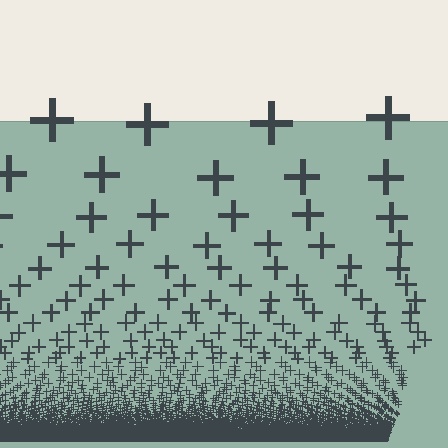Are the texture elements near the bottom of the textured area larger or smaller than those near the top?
Smaller. The gradient is inverted — elements near the bottom are smaller and denser.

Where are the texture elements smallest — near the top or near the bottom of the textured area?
Near the bottom.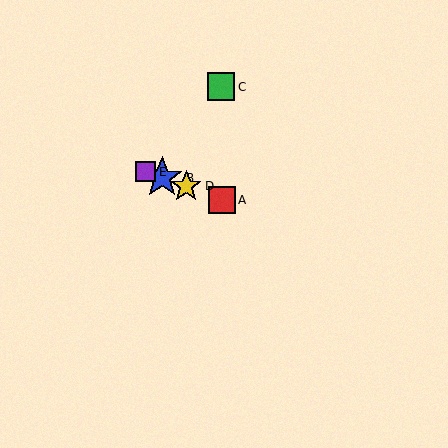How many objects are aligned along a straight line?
4 objects (A, B, D, E) are aligned along a straight line.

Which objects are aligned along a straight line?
Objects A, B, D, E are aligned along a straight line.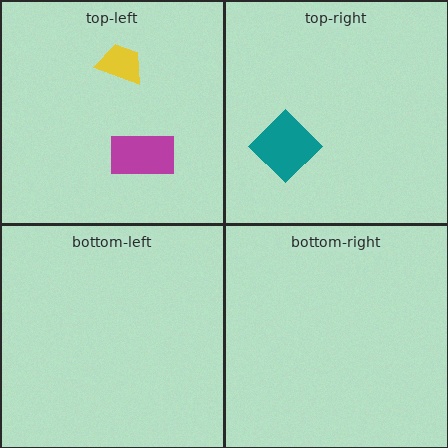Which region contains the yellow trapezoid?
The top-left region.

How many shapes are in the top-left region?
2.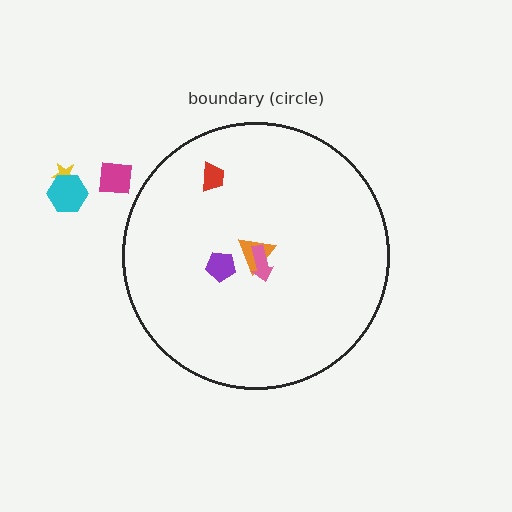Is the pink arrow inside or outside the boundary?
Inside.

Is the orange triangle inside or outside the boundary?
Inside.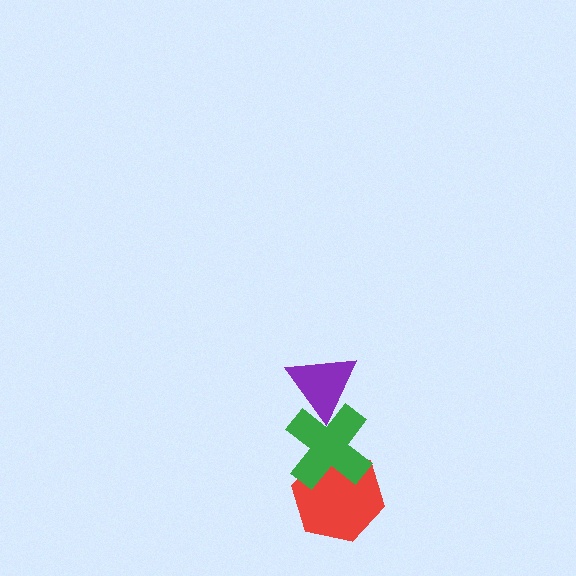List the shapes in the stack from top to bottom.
From top to bottom: the purple triangle, the green cross, the red hexagon.